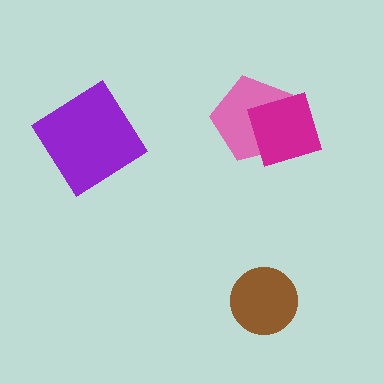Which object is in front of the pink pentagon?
The magenta square is in front of the pink pentagon.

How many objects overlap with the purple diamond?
0 objects overlap with the purple diamond.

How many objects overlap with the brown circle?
0 objects overlap with the brown circle.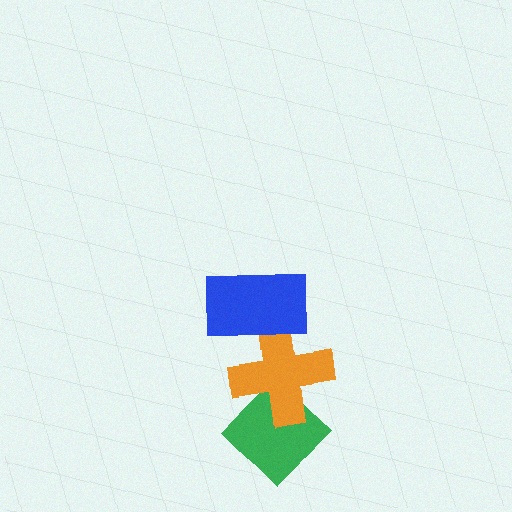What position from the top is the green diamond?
The green diamond is 3rd from the top.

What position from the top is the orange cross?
The orange cross is 2nd from the top.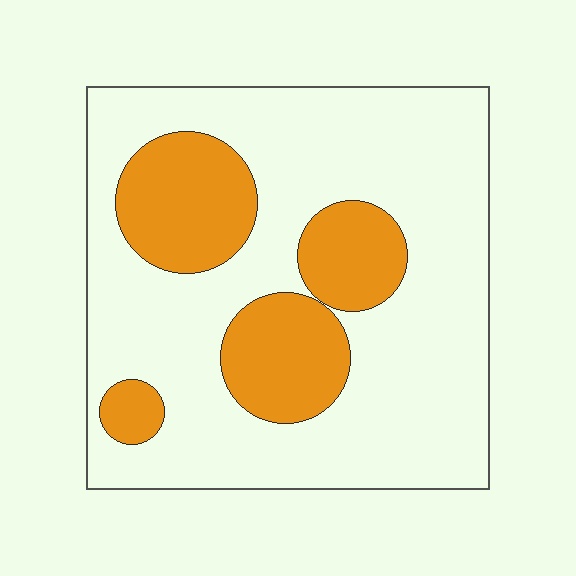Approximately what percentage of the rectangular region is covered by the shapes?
Approximately 25%.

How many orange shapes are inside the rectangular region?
4.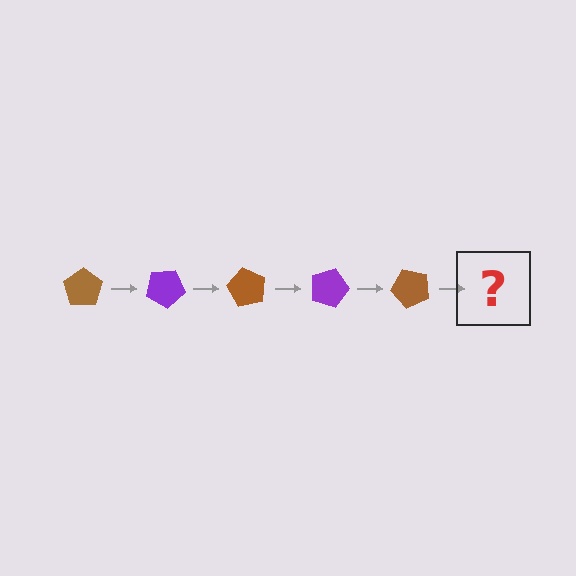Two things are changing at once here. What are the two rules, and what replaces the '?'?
The two rules are that it rotates 30 degrees each step and the color cycles through brown and purple. The '?' should be a purple pentagon, rotated 150 degrees from the start.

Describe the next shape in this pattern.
It should be a purple pentagon, rotated 150 degrees from the start.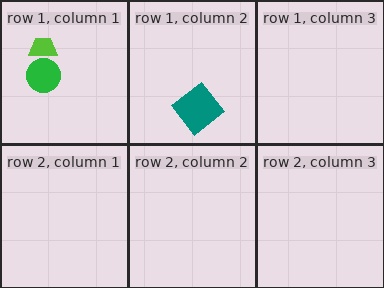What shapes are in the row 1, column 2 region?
The teal diamond.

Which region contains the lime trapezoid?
The row 1, column 1 region.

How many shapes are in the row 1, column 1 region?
2.